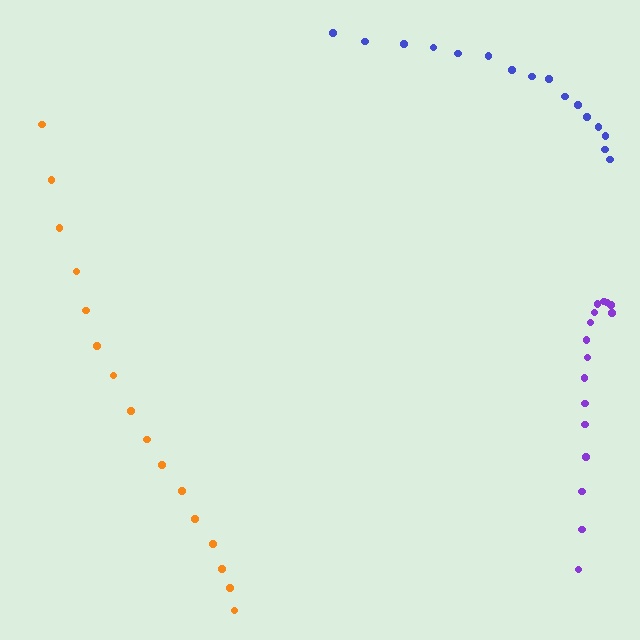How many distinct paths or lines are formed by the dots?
There are 3 distinct paths.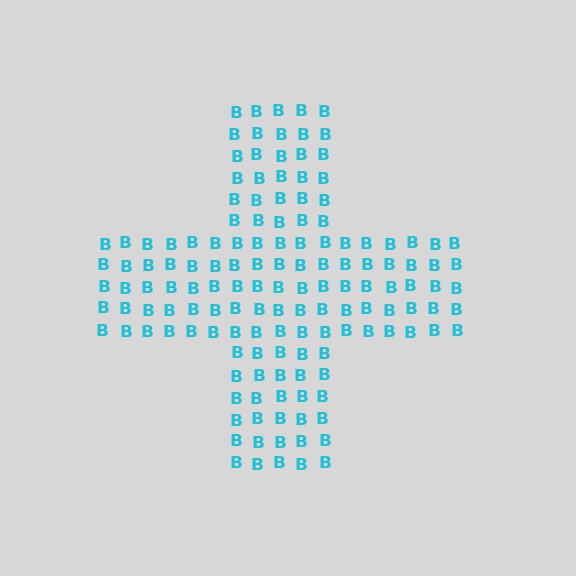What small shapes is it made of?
It is made of small letter B's.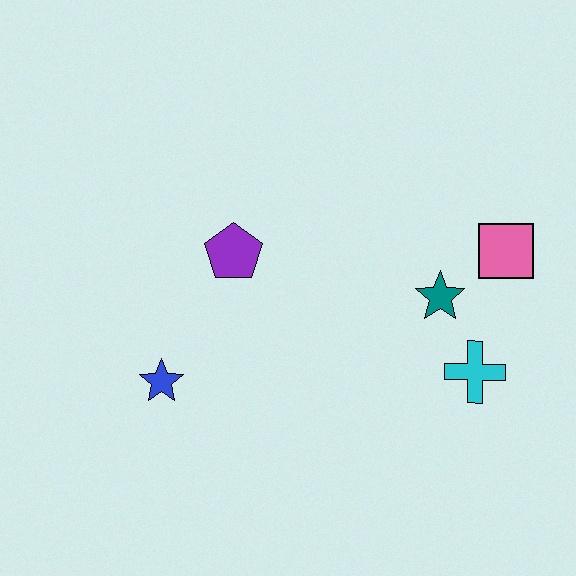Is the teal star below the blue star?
No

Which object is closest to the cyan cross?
The teal star is closest to the cyan cross.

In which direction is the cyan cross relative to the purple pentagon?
The cyan cross is to the right of the purple pentagon.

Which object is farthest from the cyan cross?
The blue star is farthest from the cyan cross.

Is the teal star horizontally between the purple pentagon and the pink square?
Yes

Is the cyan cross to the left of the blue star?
No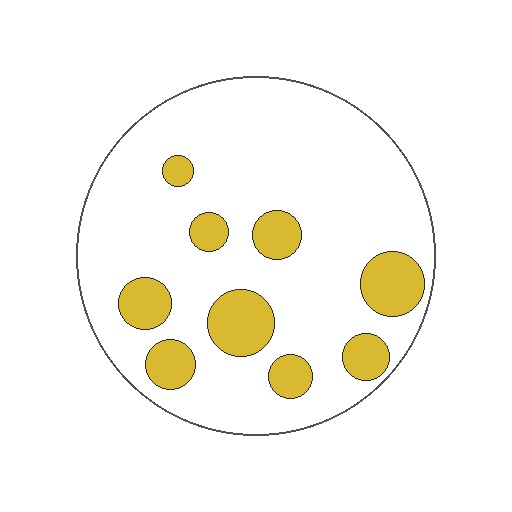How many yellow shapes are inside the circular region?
9.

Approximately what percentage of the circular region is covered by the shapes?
Approximately 20%.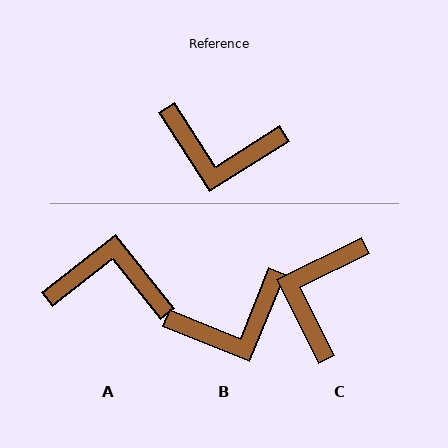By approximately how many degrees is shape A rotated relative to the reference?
Approximately 174 degrees clockwise.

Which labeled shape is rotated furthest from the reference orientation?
A, about 174 degrees away.